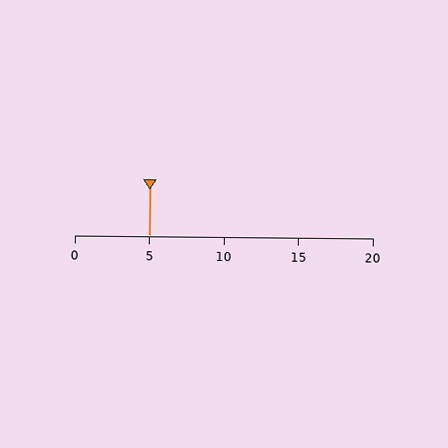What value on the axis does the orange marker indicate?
The marker indicates approximately 5.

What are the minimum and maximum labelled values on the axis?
The axis runs from 0 to 20.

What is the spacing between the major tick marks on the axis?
The major ticks are spaced 5 apart.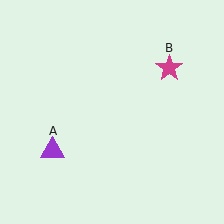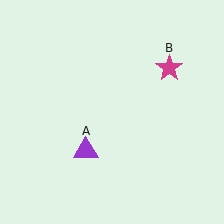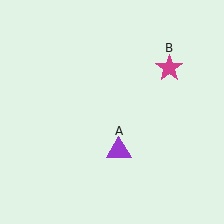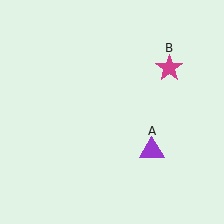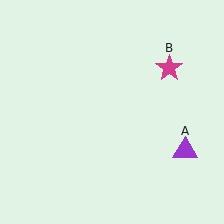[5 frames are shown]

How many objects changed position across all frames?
1 object changed position: purple triangle (object A).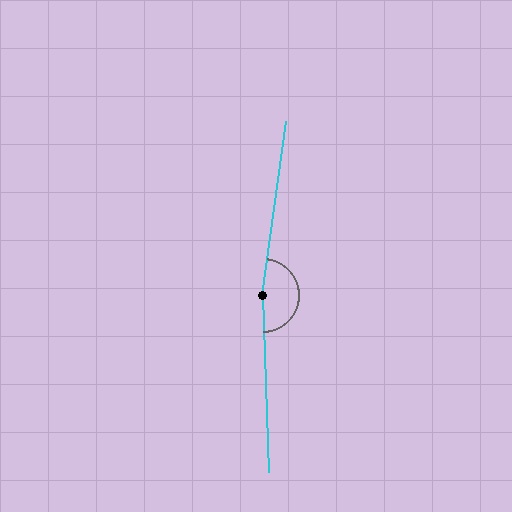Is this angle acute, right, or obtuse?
It is obtuse.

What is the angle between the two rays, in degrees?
Approximately 170 degrees.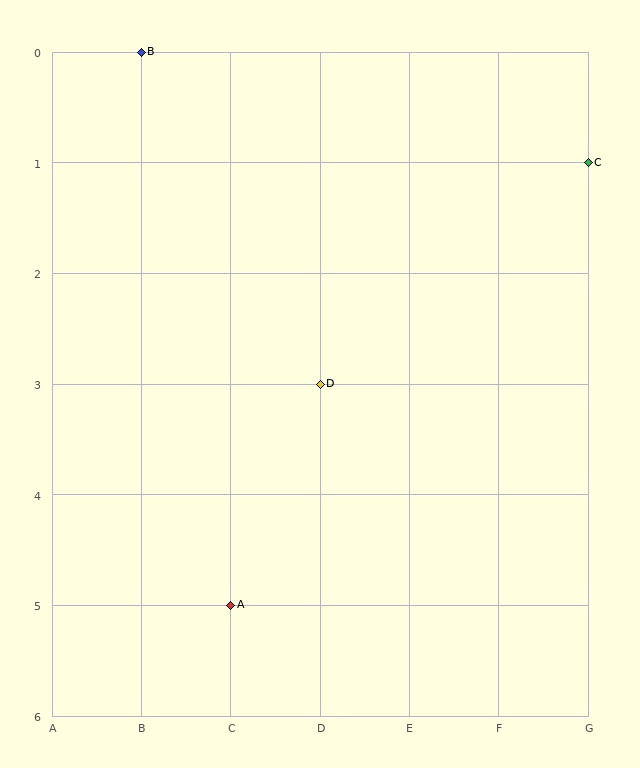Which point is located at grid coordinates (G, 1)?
Point C is at (G, 1).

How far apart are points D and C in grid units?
Points D and C are 3 columns and 2 rows apart (about 3.6 grid units diagonally).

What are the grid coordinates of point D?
Point D is at grid coordinates (D, 3).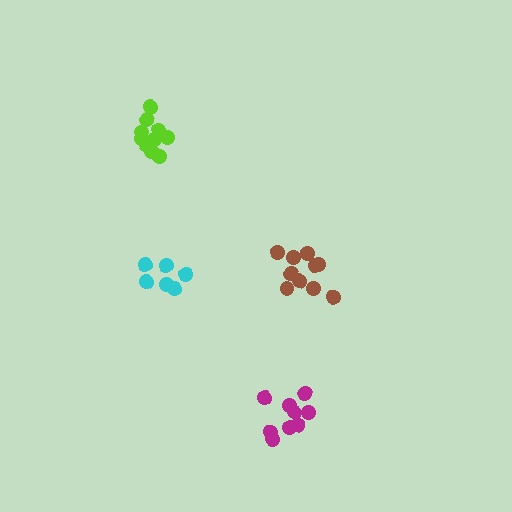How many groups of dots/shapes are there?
There are 4 groups.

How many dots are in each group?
Group 1: 6 dots, Group 2: 10 dots, Group 3: 9 dots, Group 4: 10 dots (35 total).